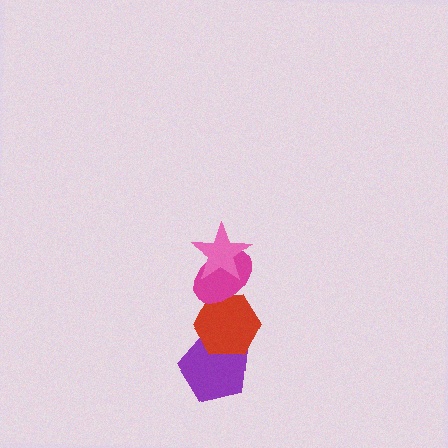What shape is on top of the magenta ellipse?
The pink star is on top of the magenta ellipse.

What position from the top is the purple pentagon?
The purple pentagon is 4th from the top.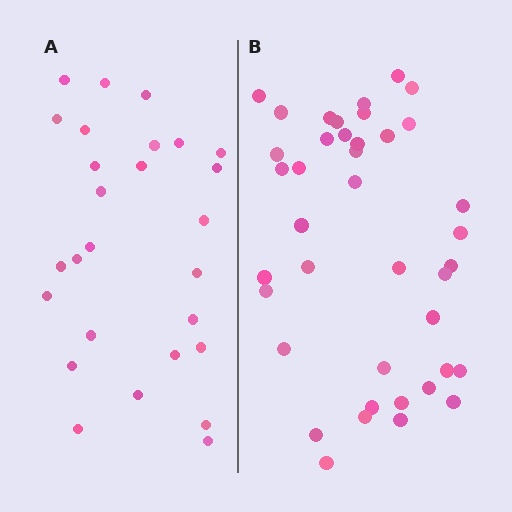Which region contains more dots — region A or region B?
Region B (the right region) has more dots.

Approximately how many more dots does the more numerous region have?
Region B has approximately 15 more dots than region A.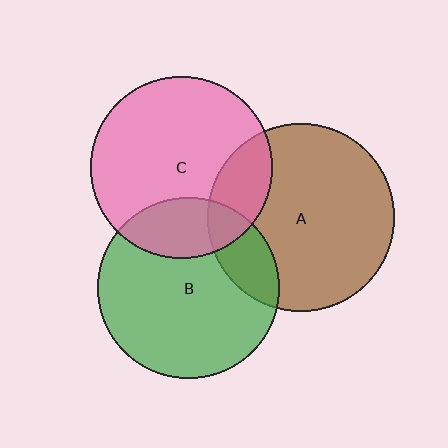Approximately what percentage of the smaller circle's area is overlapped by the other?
Approximately 20%.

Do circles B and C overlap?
Yes.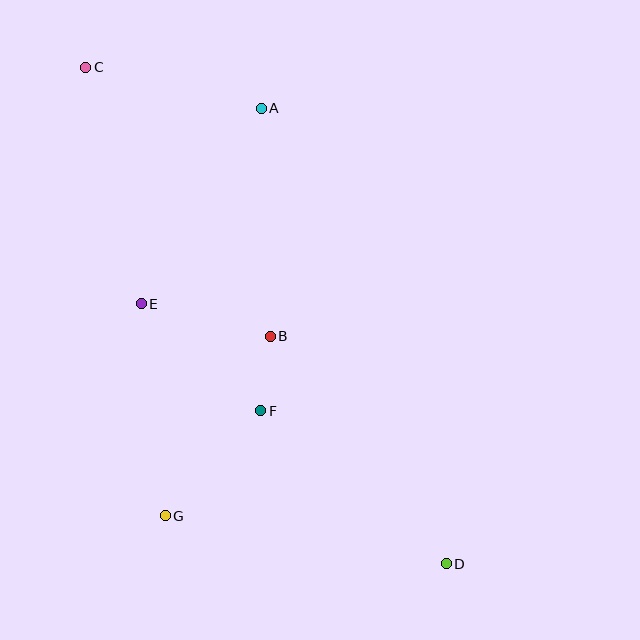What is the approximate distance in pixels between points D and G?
The distance between D and G is approximately 285 pixels.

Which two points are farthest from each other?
Points C and D are farthest from each other.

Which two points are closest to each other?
Points B and F are closest to each other.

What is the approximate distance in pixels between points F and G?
The distance between F and G is approximately 142 pixels.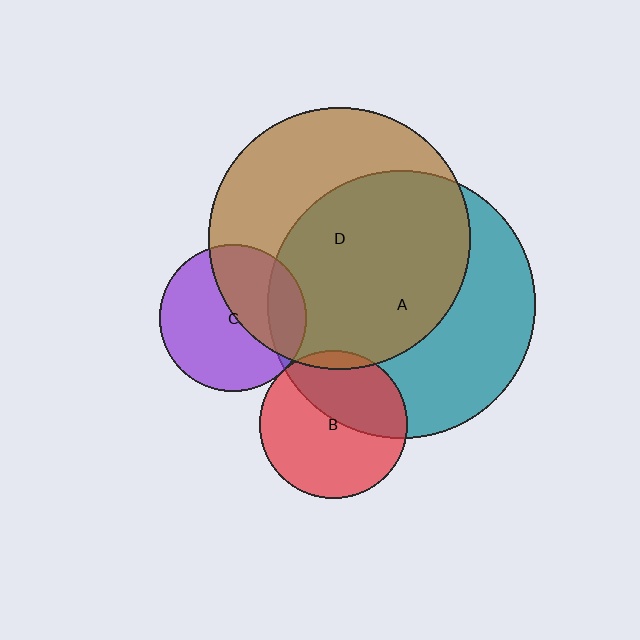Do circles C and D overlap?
Yes.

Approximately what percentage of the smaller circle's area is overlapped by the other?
Approximately 40%.